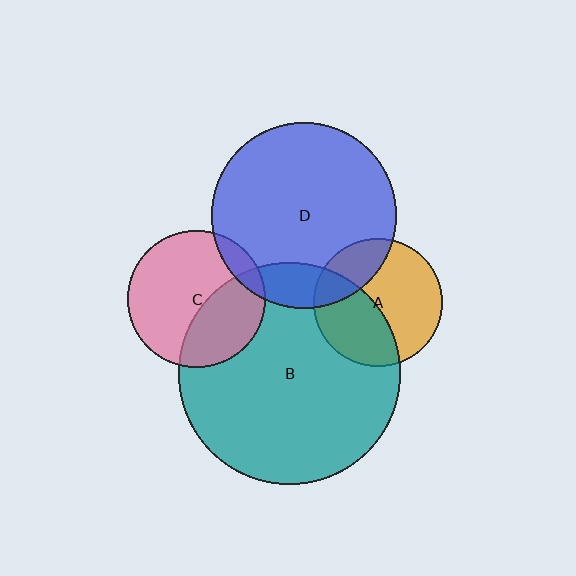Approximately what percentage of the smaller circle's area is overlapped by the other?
Approximately 25%.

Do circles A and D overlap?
Yes.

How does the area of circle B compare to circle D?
Approximately 1.4 times.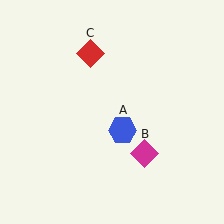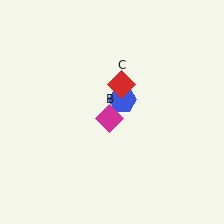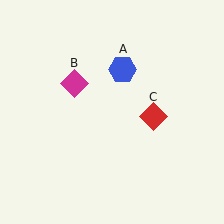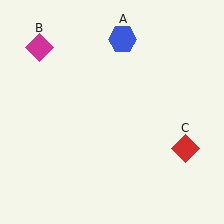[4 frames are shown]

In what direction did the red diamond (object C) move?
The red diamond (object C) moved down and to the right.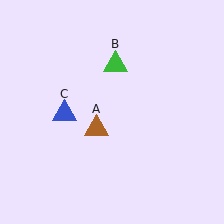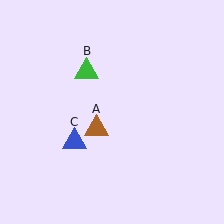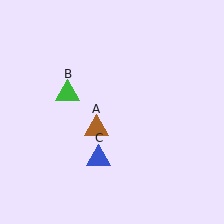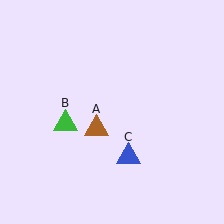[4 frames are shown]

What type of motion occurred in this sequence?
The green triangle (object B), blue triangle (object C) rotated counterclockwise around the center of the scene.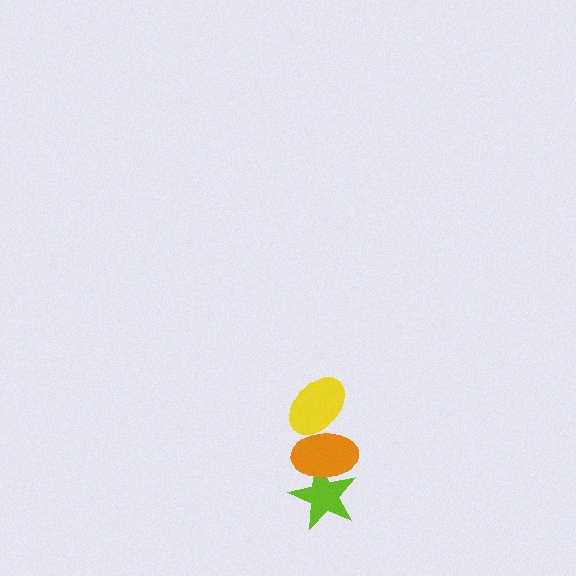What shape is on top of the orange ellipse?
The yellow ellipse is on top of the orange ellipse.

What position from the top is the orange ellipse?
The orange ellipse is 2nd from the top.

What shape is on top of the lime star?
The orange ellipse is on top of the lime star.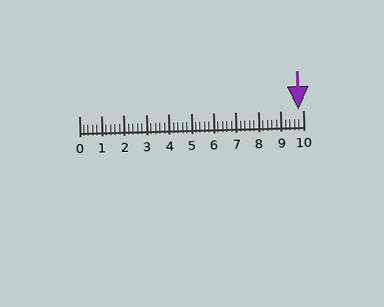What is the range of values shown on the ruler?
The ruler shows values from 0 to 10.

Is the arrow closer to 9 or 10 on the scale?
The arrow is closer to 10.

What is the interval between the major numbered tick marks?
The major tick marks are spaced 1 units apart.